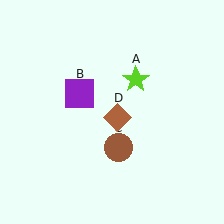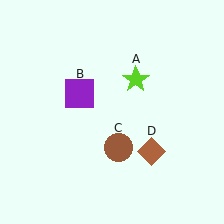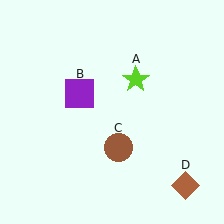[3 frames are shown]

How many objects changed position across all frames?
1 object changed position: brown diamond (object D).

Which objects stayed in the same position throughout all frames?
Lime star (object A) and purple square (object B) and brown circle (object C) remained stationary.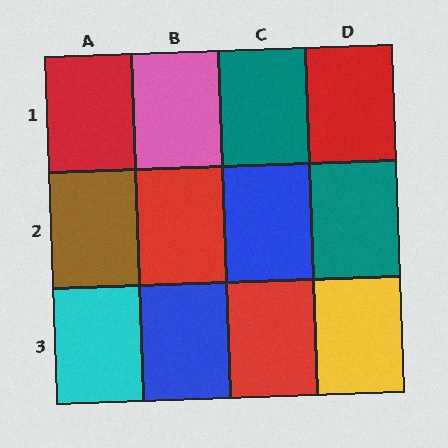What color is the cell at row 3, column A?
Cyan.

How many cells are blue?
2 cells are blue.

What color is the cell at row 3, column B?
Blue.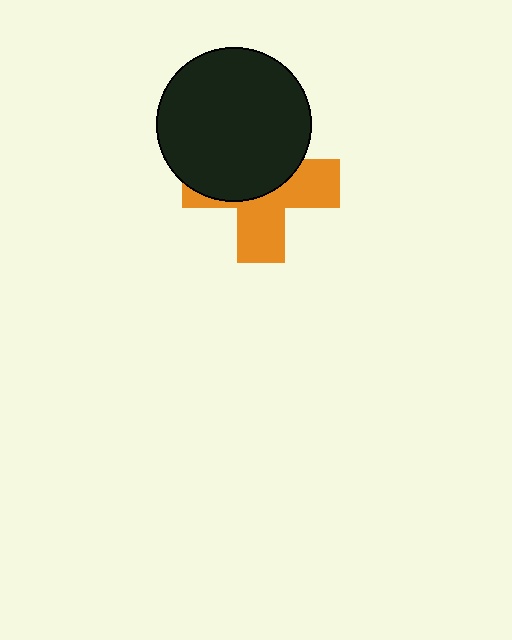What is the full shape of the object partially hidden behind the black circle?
The partially hidden object is an orange cross.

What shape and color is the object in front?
The object in front is a black circle.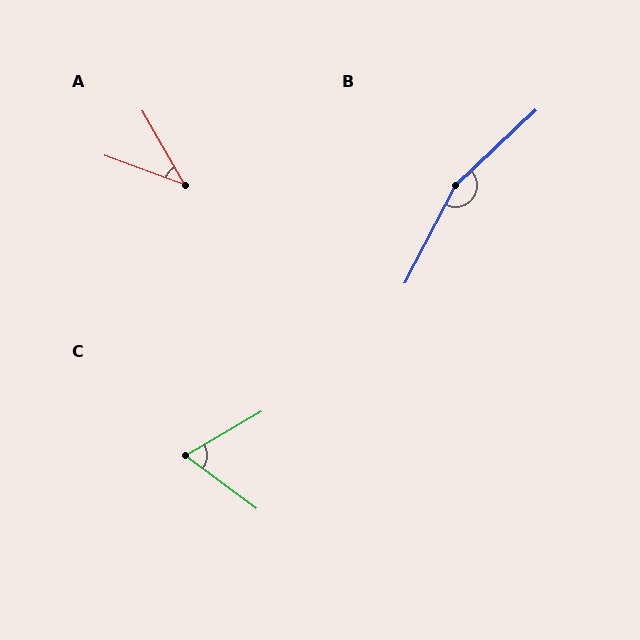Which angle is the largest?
B, at approximately 160 degrees.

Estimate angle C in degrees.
Approximately 67 degrees.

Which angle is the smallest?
A, at approximately 40 degrees.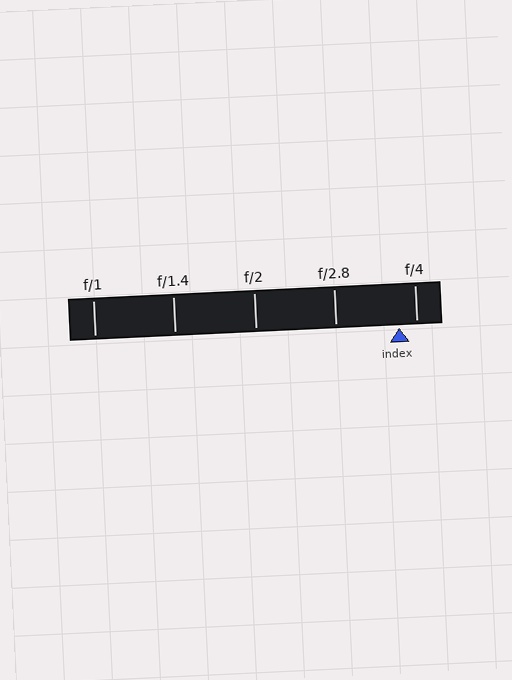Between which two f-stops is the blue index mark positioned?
The index mark is between f/2.8 and f/4.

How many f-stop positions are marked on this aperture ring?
There are 5 f-stop positions marked.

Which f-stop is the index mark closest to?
The index mark is closest to f/4.